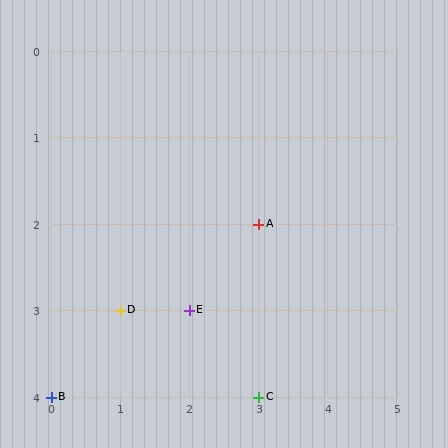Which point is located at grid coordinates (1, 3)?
Point D is at (1, 3).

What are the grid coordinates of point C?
Point C is at grid coordinates (3, 4).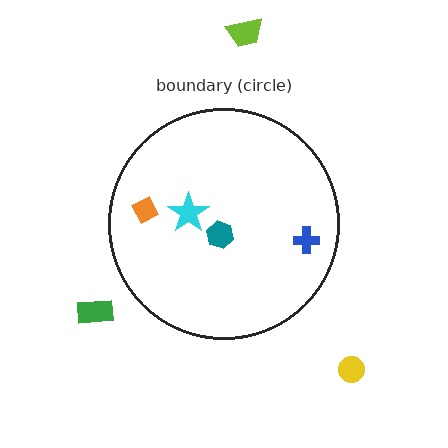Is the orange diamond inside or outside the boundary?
Inside.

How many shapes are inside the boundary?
4 inside, 3 outside.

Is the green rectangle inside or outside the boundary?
Outside.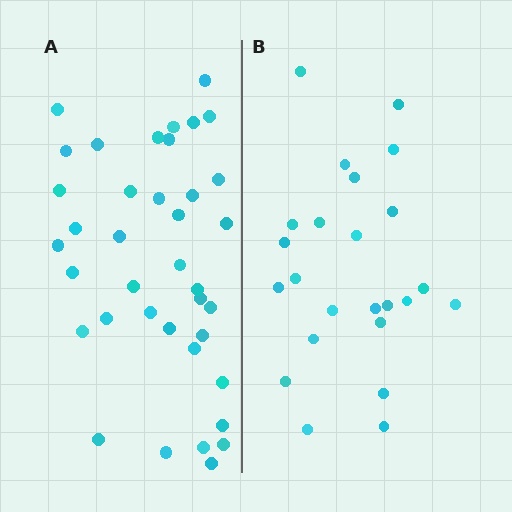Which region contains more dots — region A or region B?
Region A (the left region) has more dots.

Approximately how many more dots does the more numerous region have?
Region A has approximately 15 more dots than region B.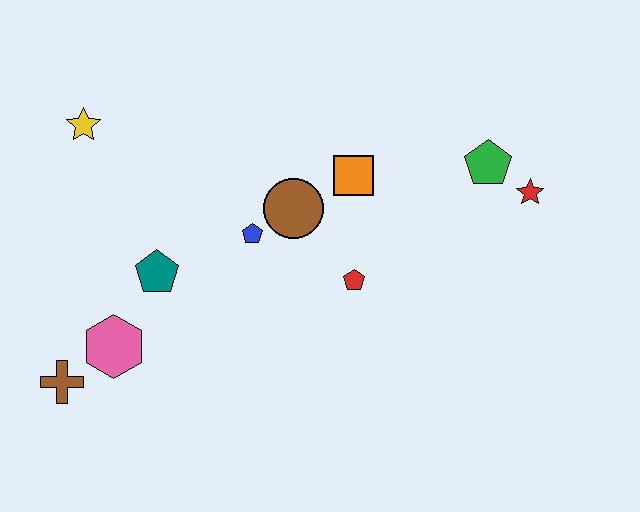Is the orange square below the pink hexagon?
No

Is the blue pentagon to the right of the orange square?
No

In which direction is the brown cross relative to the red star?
The brown cross is to the left of the red star.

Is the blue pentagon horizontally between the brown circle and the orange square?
No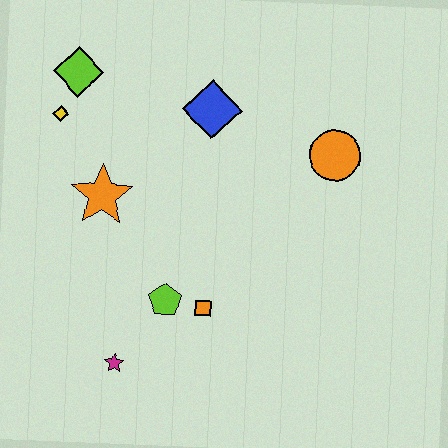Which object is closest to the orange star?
The yellow diamond is closest to the orange star.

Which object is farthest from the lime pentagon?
The lime diamond is farthest from the lime pentagon.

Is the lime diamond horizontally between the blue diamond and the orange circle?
No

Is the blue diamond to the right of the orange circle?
No